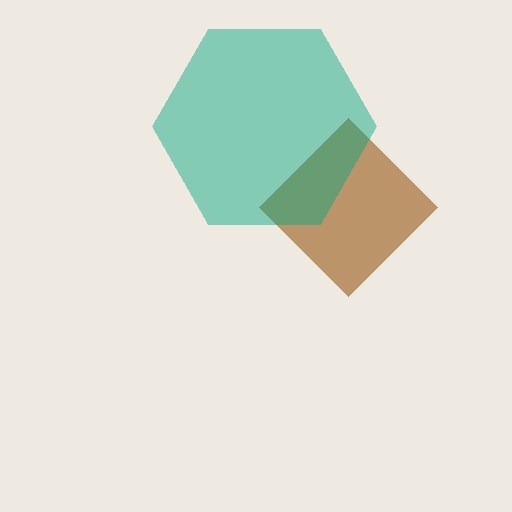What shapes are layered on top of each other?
The layered shapes are: a brown diamond, a teal hexagon.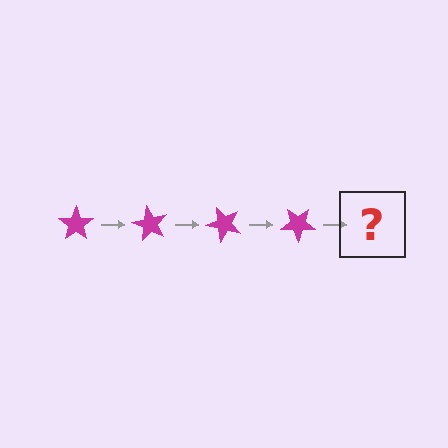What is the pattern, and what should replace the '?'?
The pattern is that the star rotates 60 degrees each step. The '?' should be a magenta star rotated 240 degrees.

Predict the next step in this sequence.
The next step is a magenta star rotated 240 degrees.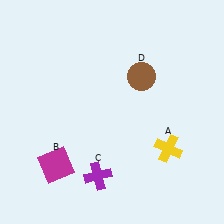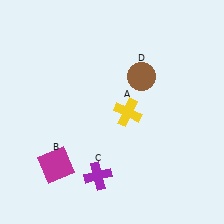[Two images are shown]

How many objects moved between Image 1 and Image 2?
1 object moved between the two images.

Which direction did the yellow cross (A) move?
The yellow cross (A) moved left.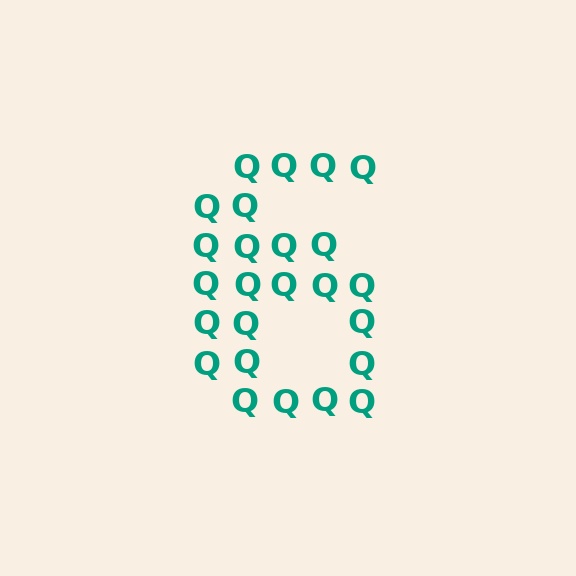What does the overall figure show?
The overall figure shows the digit 6.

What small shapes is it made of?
It is made of small letter Q's.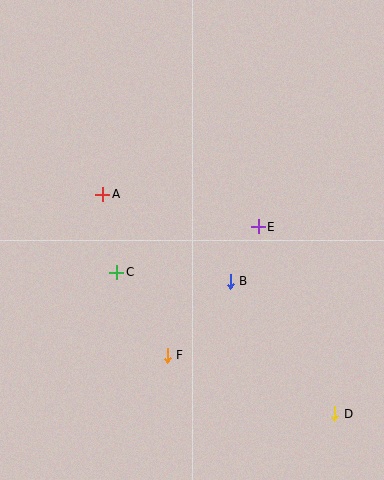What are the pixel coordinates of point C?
Point C is at (117, 273).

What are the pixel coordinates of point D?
Point D is at (335, 414).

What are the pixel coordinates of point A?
Point A is at (103, 194).